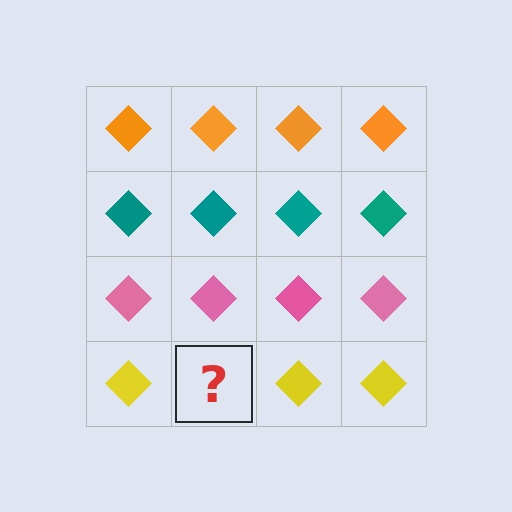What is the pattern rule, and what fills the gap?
The rule is that each row has a consistent color. The gap should be filled with a yellow diamond.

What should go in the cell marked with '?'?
The missing cell should contain a yellow diamond.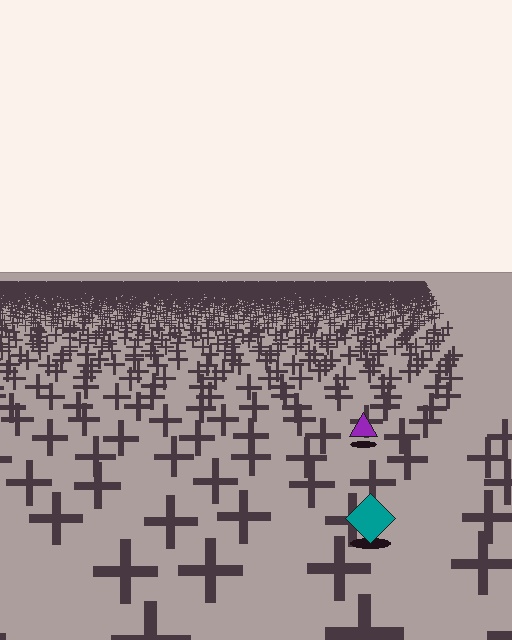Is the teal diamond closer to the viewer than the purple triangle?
Yes. The teal diamond is closer — you can tell from the texture gradient: the ground texture is coarser near it.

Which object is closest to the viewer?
The teal diamond is closest. The texture marks near it are larger and more spread out.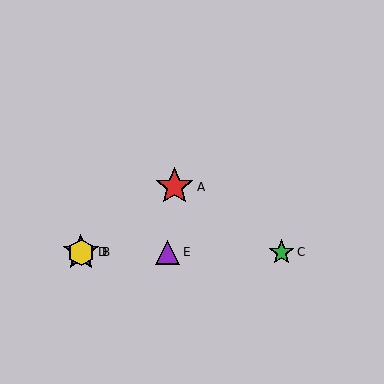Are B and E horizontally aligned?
Yes, both are at y≈252.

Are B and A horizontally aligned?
No, B is at y≈252 and A is at y≈187.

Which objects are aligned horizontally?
Objects B, C, D, E are aligned horizontally.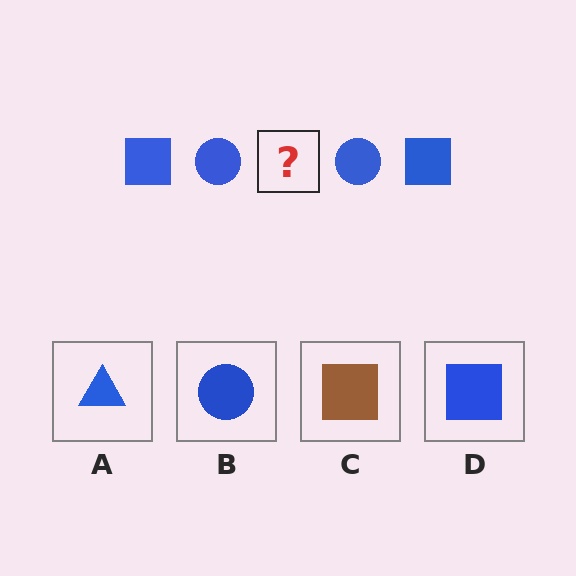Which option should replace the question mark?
Option D.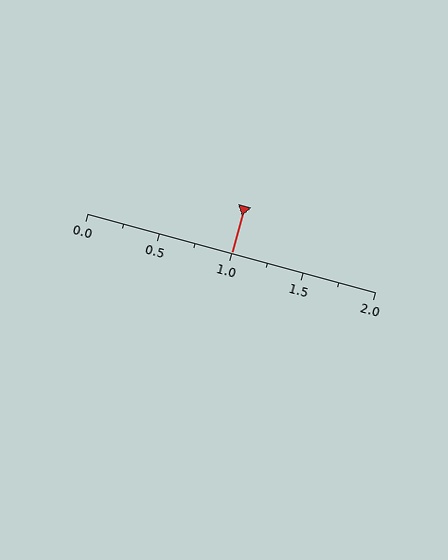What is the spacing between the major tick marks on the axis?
The major ticks are spaced 0.5 apart.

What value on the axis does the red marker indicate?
The marker indicates approximately 1.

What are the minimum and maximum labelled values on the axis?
The axis runs from 0.0 to 2.0.